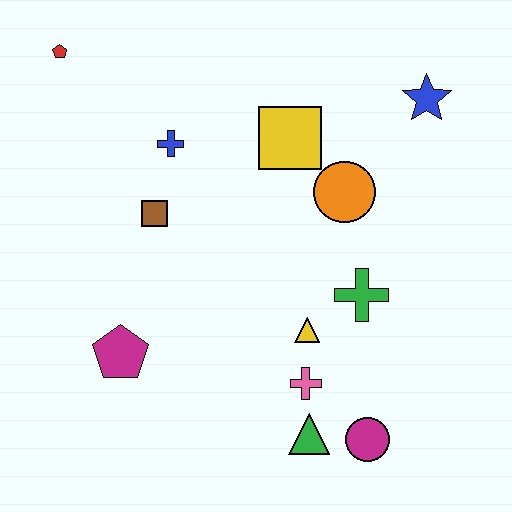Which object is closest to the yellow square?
The orange circle is closest to the yellow square.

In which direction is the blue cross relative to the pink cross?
The blue cross is above the pink cross.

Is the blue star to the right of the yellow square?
Yes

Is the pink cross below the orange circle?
Yes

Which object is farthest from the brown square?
The magenta circle is farthest from the brown square.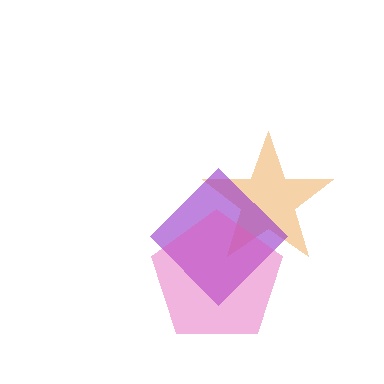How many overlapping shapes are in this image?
There are 3 overlapping shapes in the image.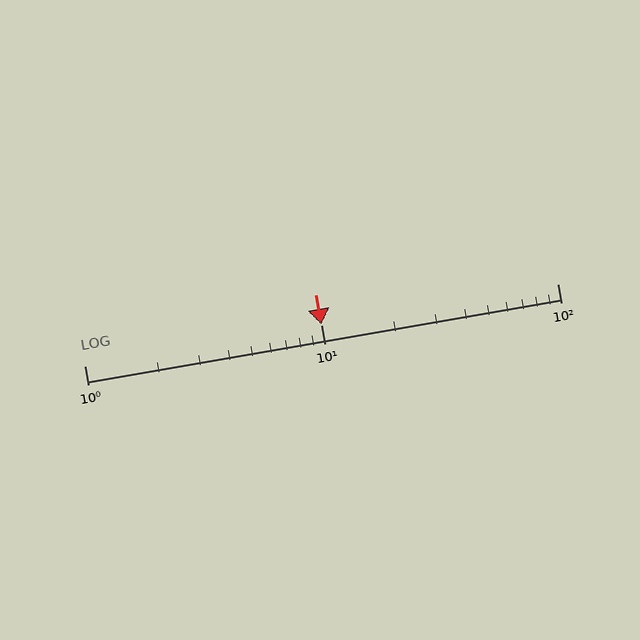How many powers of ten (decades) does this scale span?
The scale spans 2 decades, from 1 to 100.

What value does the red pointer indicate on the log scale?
The pointer indicates approximately 10.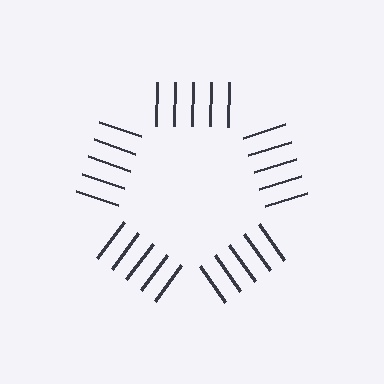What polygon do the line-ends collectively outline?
An illusory pentagon — the line segments terminate on its edges but no continuous stroke is drawn.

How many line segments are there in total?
25 — 5 along each of the 5 edges.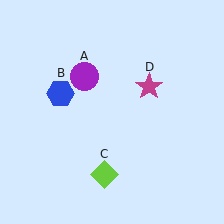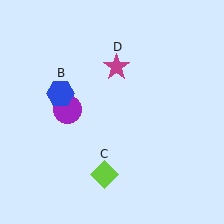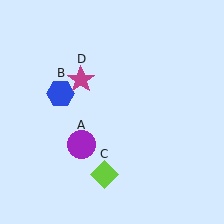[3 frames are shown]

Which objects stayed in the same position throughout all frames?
Blue hexagon (object B) and lime diamond (object C) remained stationary.